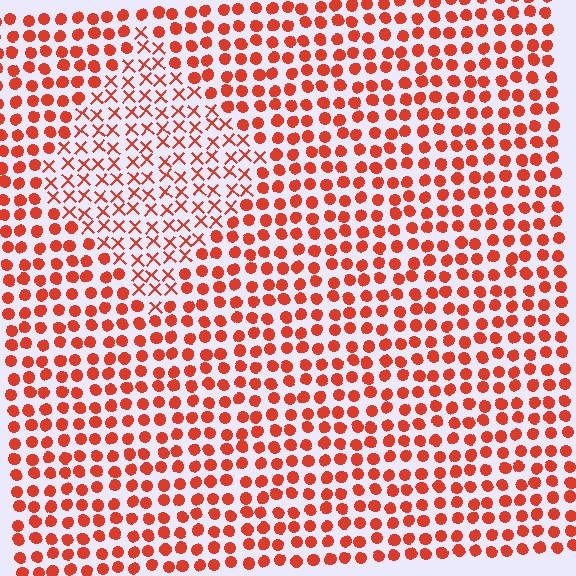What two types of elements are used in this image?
The image uses X marks inside the diamond region and circles outside it.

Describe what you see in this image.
The image is filled with small red elements arranged in a uniform grid. A diamond-shaped region contains X marks, while the surrounding area contains circles. The boundary is defined purely by the change in element shape.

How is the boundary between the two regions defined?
The boundary is defined by a change in element shape: X marks inside vs. circles outside. All elements share the same color and spacing.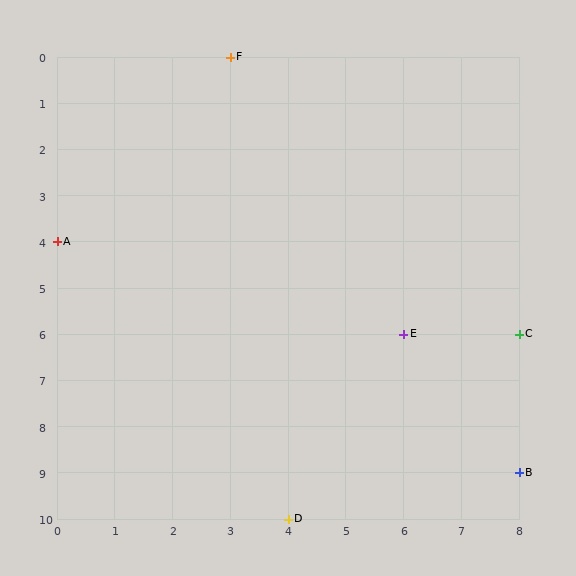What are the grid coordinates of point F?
Point F is at grid coordinates (3, 0).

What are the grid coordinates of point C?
Point C is at grid coordinates (8, 6).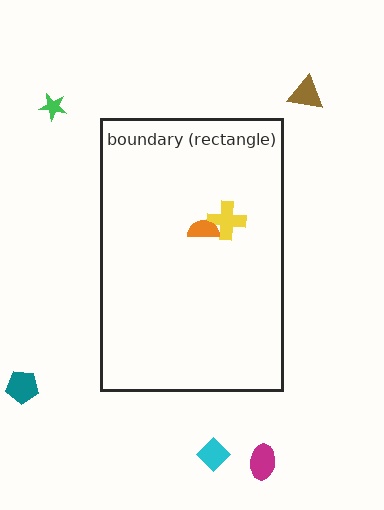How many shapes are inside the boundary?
2 inside, 5 outside.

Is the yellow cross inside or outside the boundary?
Inside.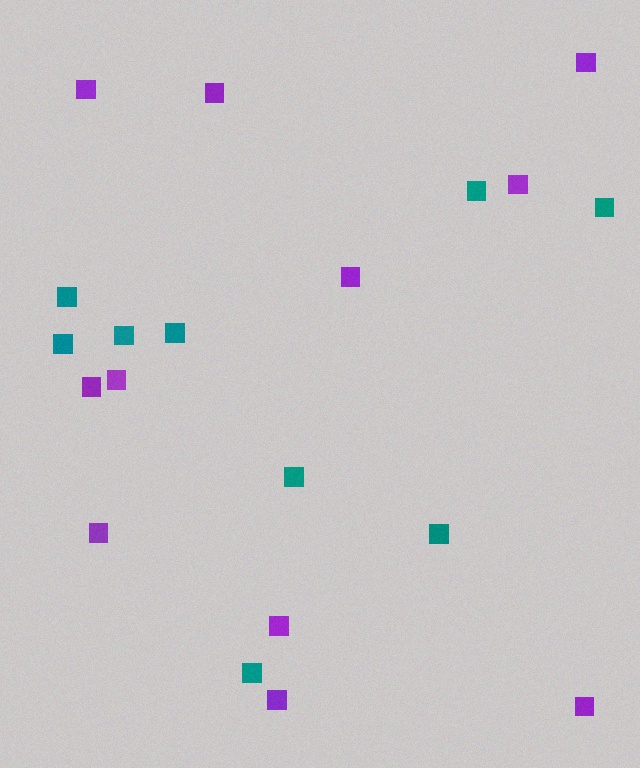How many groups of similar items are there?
There are 2 groups: one group of purple squares (11) and one group of teal squares (9).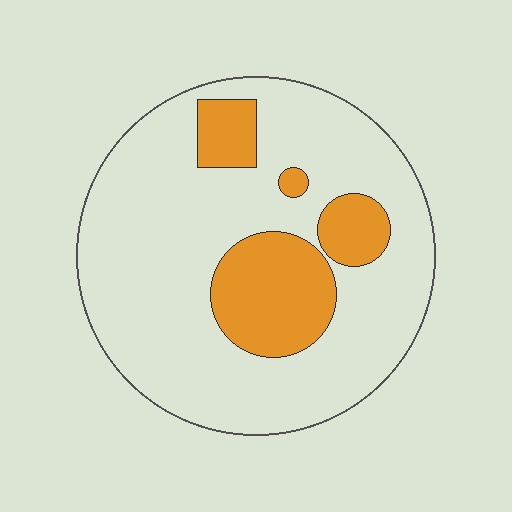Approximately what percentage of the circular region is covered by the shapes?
Approximately 20%.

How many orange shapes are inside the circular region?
4.